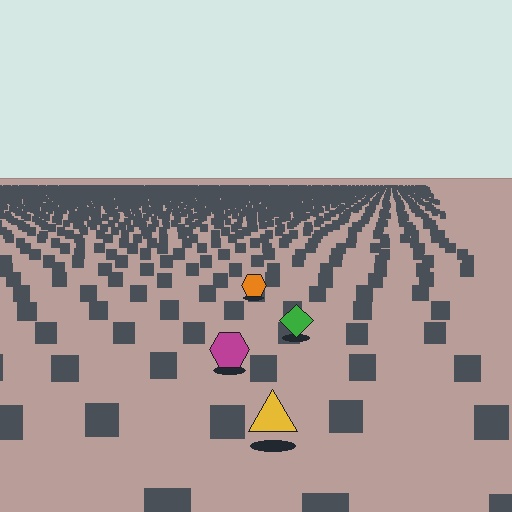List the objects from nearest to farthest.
From nearest to farthest: the yellow triangle, the magenta hexagon, the green diamond, the orange hexagon.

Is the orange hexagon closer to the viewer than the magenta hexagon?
No. The magenta hexagon is closer — you can tell from the texture gradient: the ground texture is coarser near it.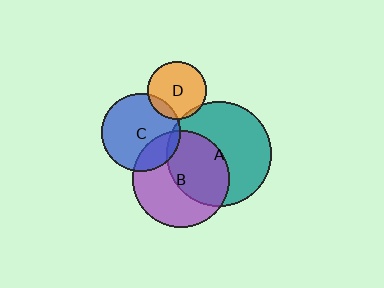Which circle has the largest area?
Circle A (teal).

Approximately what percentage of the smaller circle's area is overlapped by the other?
Approximately 15%.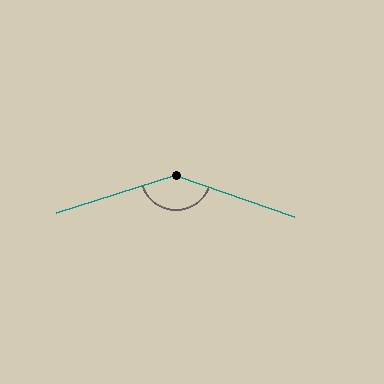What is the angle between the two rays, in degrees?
Approximately 143 degrees.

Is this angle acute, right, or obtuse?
It is obtuse.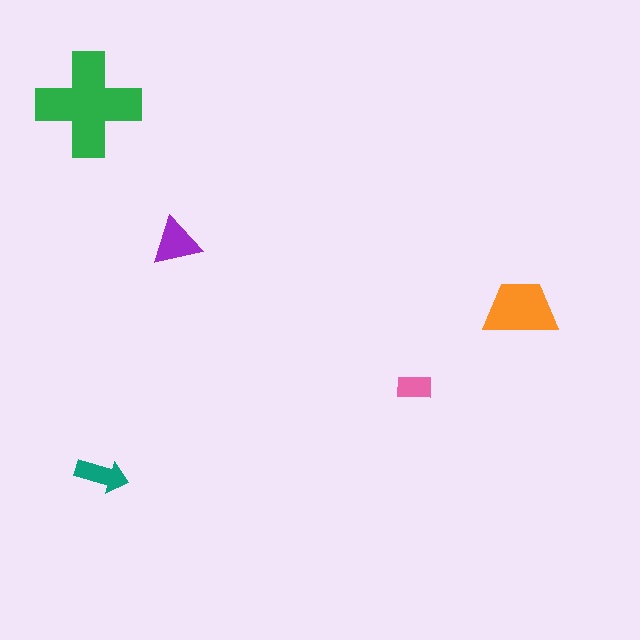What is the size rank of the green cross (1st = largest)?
1st.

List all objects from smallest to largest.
The pink rectangle, the teal arrow, the purple triangle, the orange trapezoid, the green cross.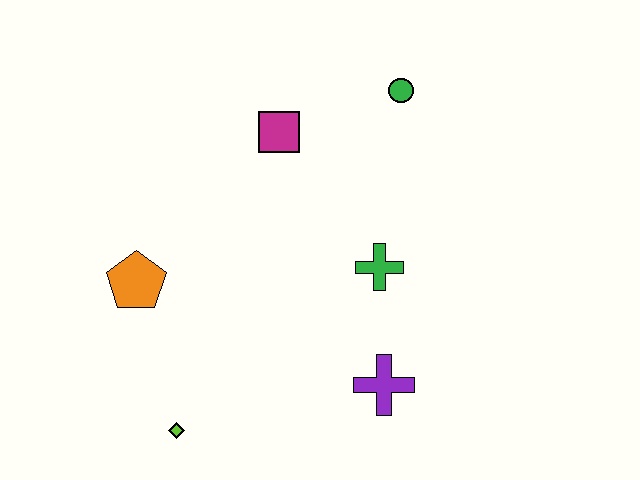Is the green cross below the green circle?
Yes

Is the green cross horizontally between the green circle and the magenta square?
Yes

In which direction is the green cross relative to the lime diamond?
The green cross is to the right of the lime diamond.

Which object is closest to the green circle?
The magenta square is closest to the green circle.